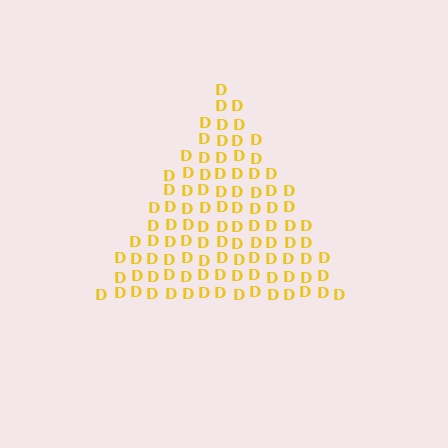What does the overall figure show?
The overall figure shows a triangle.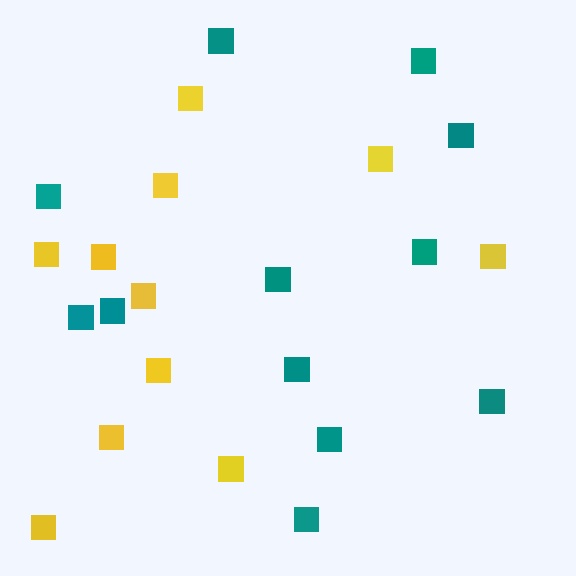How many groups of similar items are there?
There are 2 groups: one group of yellow squares (11) and one group of teal squares (12).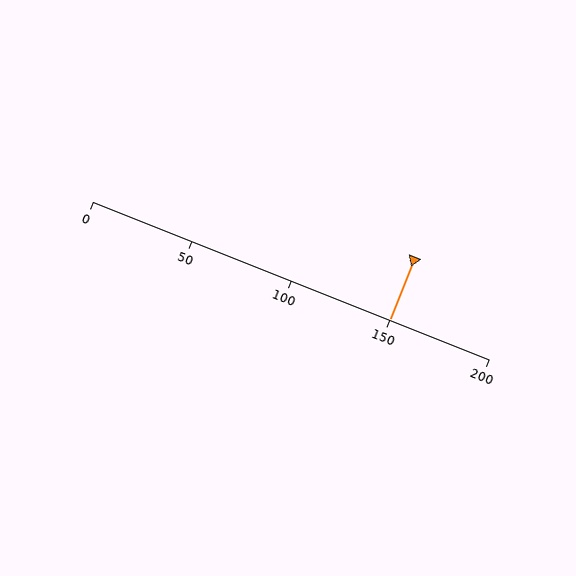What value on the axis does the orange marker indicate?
The marker indicates approximately 150.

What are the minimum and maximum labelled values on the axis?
The axis runs from 0 to 200.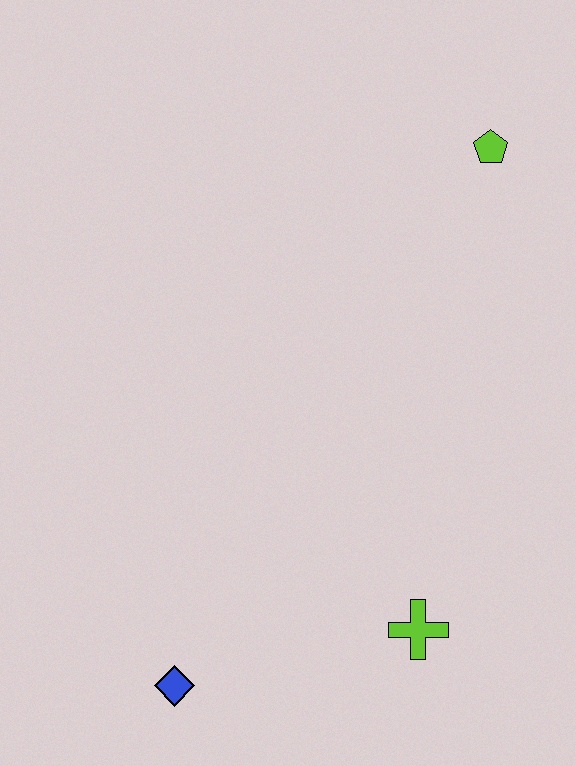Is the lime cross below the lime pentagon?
Yes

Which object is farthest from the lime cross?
The lime pentagon is farthest from the lime cross.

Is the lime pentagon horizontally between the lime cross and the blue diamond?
No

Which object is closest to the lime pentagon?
The lime cross is closest to the lime pentagon.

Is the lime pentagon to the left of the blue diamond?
No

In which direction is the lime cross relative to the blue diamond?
The lime cross is to the right of the blue diamond.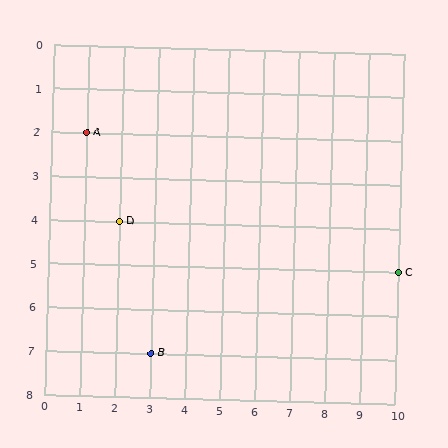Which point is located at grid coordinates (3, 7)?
Point B is at (3, 7).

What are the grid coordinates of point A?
Point A is at grid coordinates (1, 2).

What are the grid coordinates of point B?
Point B is at grid coordinates (3, 7).